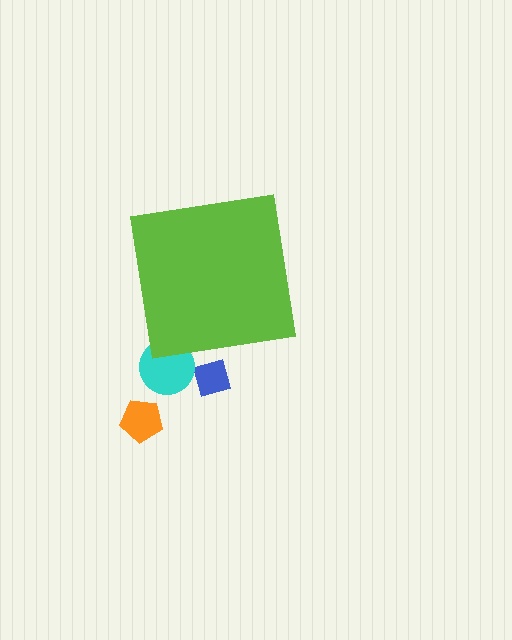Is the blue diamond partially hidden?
Yes, the blue diamond is partially hidden behind the lime square.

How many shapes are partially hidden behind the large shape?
2 shapes are partially hidden.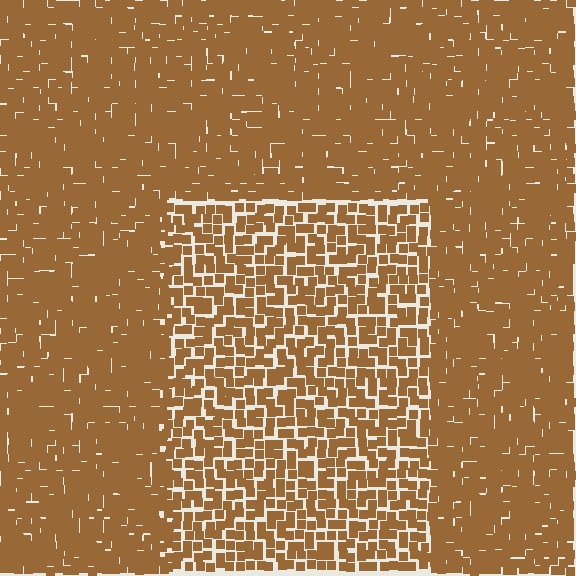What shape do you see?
I see a rectangle.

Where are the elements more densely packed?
The elements are more densely packed outside the rectangle boundary.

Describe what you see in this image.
The image contains small brown elements arranged at two different densities. A rectangle-shaped region is visible where the elements are less densely packed than the surrounding area.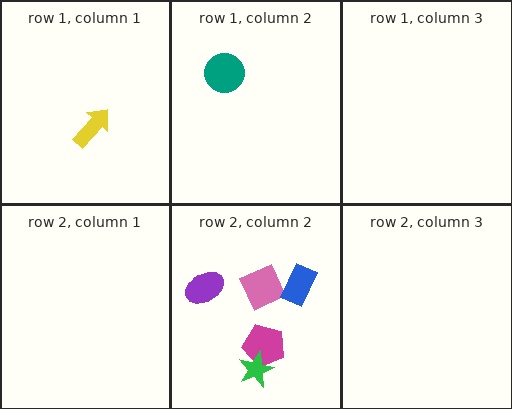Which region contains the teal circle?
The row 1, column 2 region.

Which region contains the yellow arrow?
The row 1, column 1 region.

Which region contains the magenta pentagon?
The row 2, column 2 region.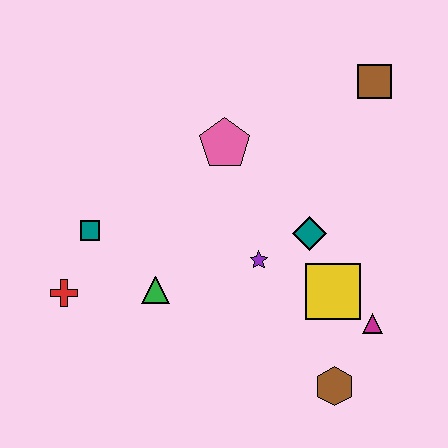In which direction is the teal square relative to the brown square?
The teal square is to the left of the brown square.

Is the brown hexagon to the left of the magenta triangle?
Yes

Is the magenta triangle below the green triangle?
Yes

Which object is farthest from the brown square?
The red cross is farthest from the brown square.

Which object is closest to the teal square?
The red cross is closest to the teal square.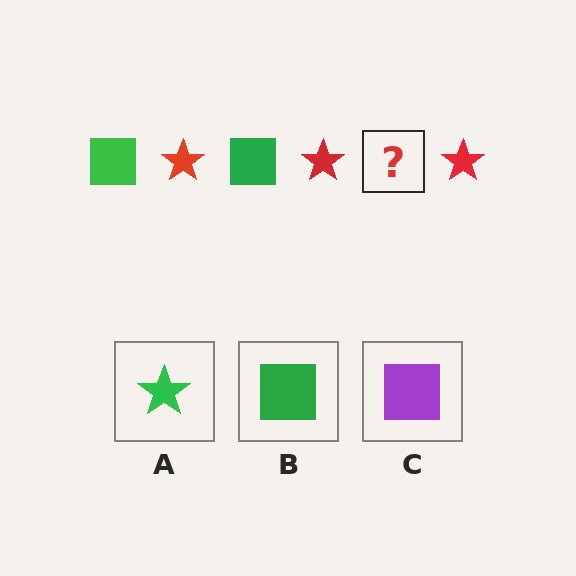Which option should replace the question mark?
Option B.